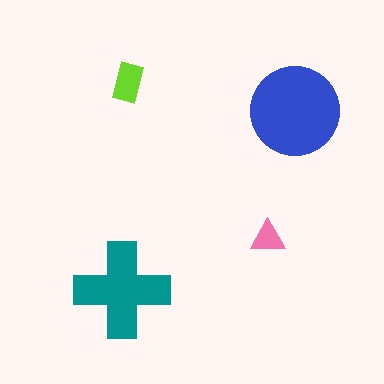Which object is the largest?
The blue circle.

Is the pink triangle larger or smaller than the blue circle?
Smaller.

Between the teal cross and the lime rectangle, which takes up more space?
The teal cross.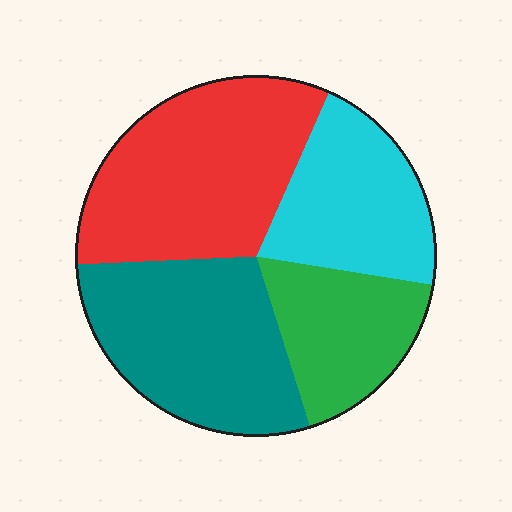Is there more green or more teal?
Teal.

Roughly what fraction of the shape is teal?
Teal covers around 30% of the shape.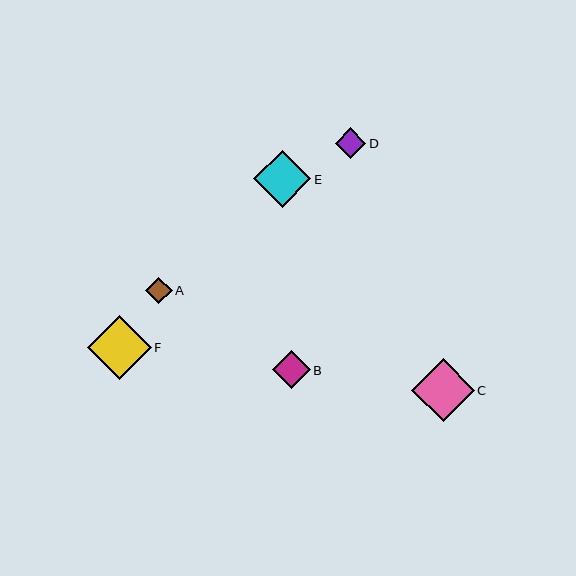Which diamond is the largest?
Diamond F is the largest with a size of approximately 64 pixels.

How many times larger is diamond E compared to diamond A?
Diamond E is approximately 2.2 times the size of diamond A.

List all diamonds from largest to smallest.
From largest to smallest: F, C, E, B, D, A.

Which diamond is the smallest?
Diamond A is the smallest with a size of approximately 26 pixels.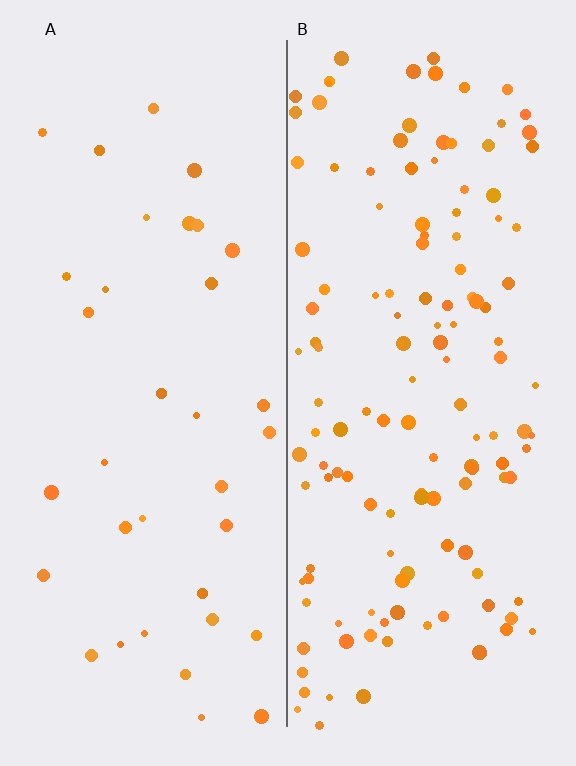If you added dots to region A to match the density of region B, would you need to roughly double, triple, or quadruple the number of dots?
Approximately quadruple.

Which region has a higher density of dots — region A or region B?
B (the right).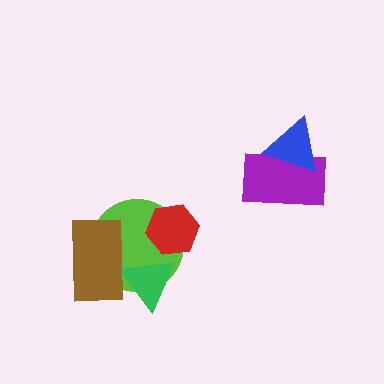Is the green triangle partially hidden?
Yes, it is partially covered by another shape.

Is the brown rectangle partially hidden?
No, no other shape covers it.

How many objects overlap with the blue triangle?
1 object overlaps with the blue triangle.